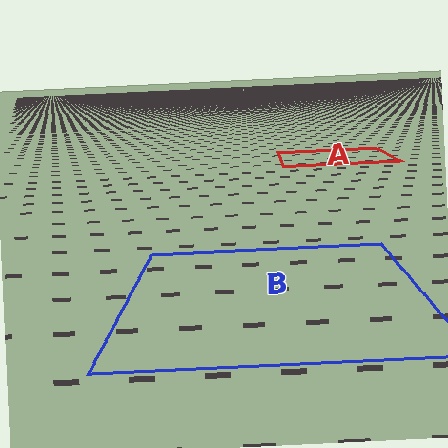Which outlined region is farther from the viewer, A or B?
Region A is farther from the viewer — the texture elements inside it appear smaller and more densely packed.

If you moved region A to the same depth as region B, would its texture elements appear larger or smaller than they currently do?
They would appear larger. At a closer depth, the same texture elements are projected at a bigger on-screen size.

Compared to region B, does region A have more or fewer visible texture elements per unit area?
Region A has more texture elements per unit area — they are packed more densely because it is farther away.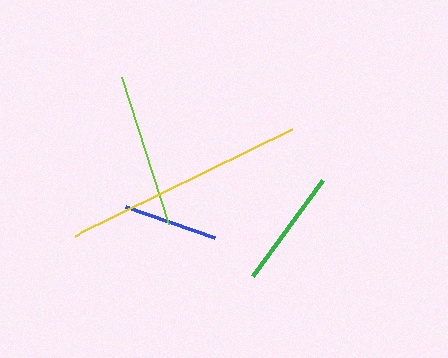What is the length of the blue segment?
The blue segment is approximately 95 pixels long.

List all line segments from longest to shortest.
From longest to shortest: yellow, lime, green, blue.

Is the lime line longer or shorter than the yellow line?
The yellow line is longer than the lime line.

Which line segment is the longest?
The yellow line is the longest at approximately 242 pixels.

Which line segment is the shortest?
The blue line is the shortest at approximately 95 pixels.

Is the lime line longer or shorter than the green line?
The lime line is longer than the green line.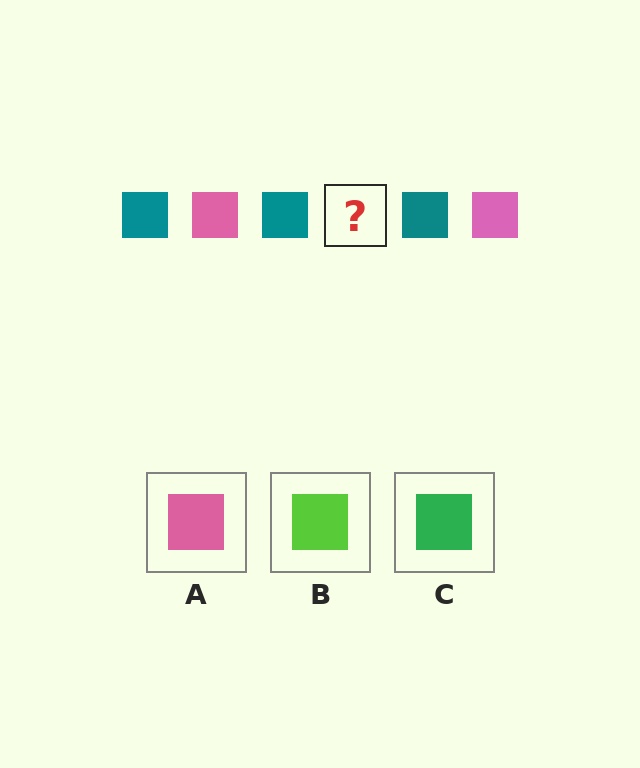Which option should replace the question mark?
Option A.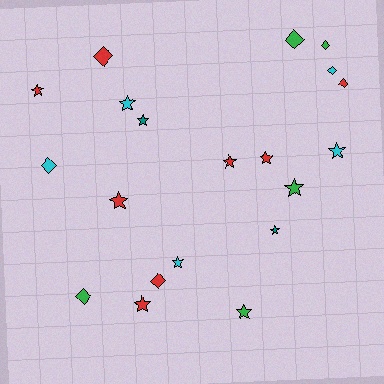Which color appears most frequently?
Red, with 8 objects.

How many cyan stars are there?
There are 3 cyan stars.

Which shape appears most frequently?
Star, with 12 objects.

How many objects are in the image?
There are 20 objects.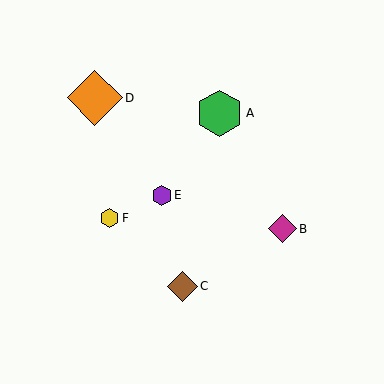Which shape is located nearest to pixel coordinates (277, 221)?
The magenta diamond (labeled B) at (282, 229) is nearest to that location.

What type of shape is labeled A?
Shape A is a green hexagon.